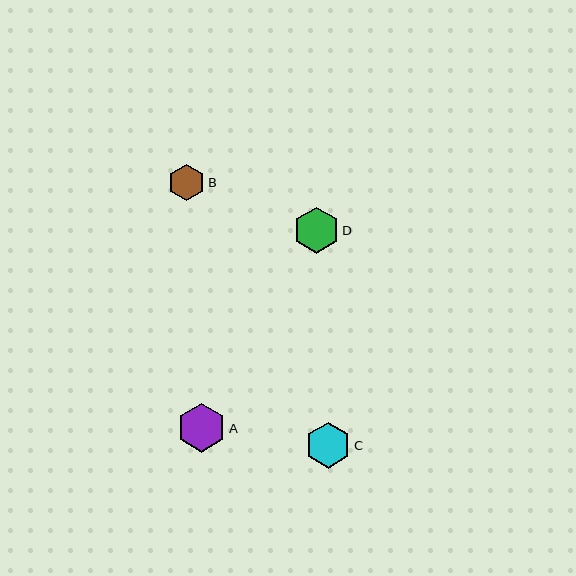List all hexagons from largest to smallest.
From largest to smallest: A, C, D, B.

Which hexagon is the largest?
Hexagon A is the largest with a size of approximately 49 pixels.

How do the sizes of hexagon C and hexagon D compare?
Hexagon C and hexagon D are approximately the same size.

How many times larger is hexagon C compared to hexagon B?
Hexagon C is approximately 1.3 times the size of hexagon B.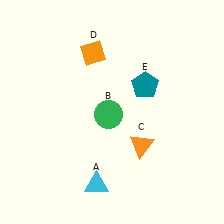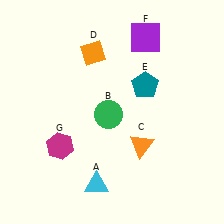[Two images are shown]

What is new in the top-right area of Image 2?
A purple square (F) was added in the top-right area of Image 2.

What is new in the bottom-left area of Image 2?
A magenta hexagon (G) was added in the bottom-left area of Image 2.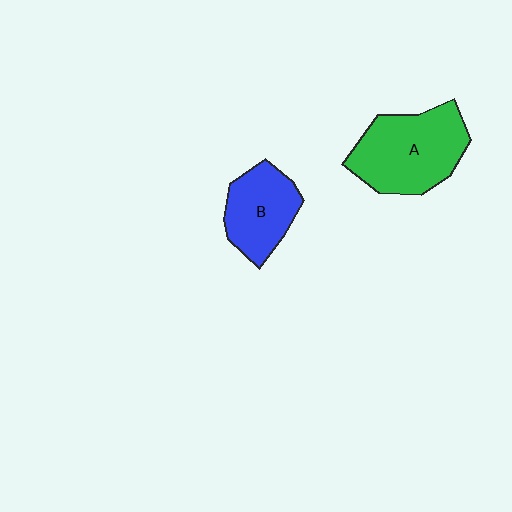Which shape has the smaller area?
Shape B (blue).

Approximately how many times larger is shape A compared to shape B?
Approximately 1.5 times.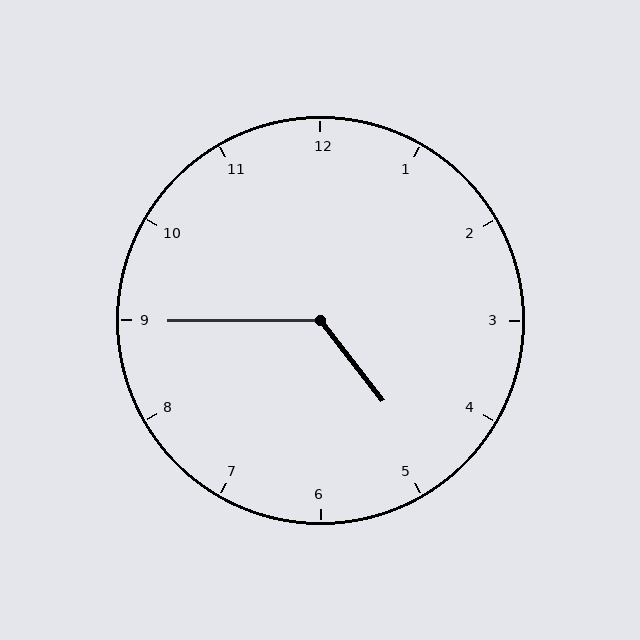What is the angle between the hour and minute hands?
Approximately 128 degrees.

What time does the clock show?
4:45.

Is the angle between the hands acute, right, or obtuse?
It is obtuse.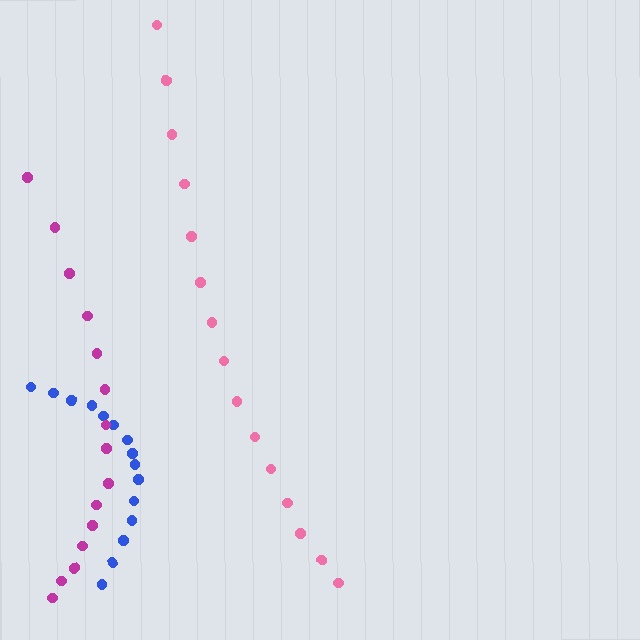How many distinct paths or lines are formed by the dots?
There are 3 distinct paths.